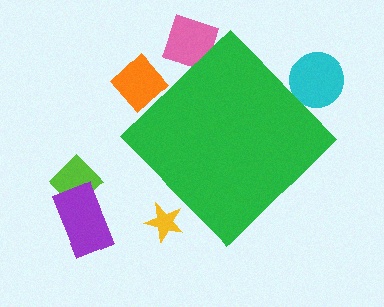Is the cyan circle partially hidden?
Yes, the cyan circle is partially hidden behind the green diamond.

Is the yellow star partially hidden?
Yes, the yellow star is partially hidden behind the green diamond.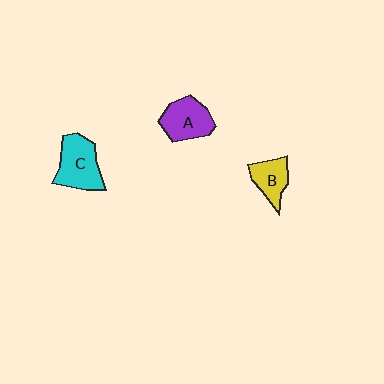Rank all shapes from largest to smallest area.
From largest to smallest: C (cyan), A (purple), B (yellow).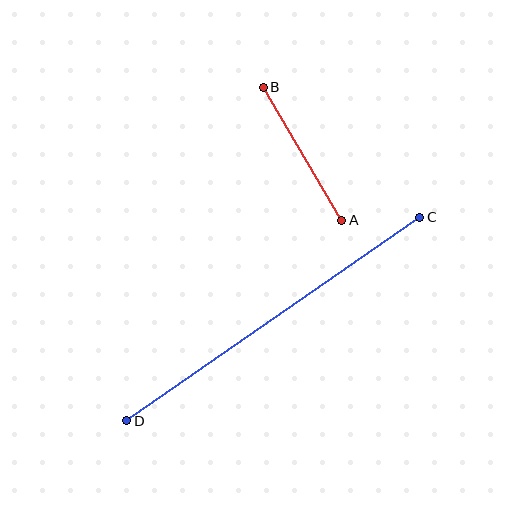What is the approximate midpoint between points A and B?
The midpoint is at approximately (303, 154) pixels.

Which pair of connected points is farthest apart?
Points C and D are farthest apart.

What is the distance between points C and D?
The distance is approximately 357 pixels.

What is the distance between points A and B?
The distance is approximately 155 pixels.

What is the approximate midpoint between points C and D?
The midpoint is at approximately (273, 319) pixels.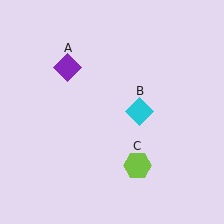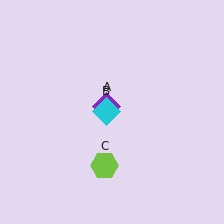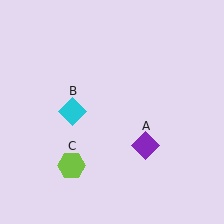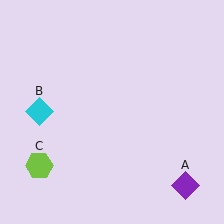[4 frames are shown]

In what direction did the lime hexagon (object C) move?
The lime hexagon (object C) moved left.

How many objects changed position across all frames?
3 objects changed position: purple diamond (object A), cyan diamond (object B), lime hexagon (object C).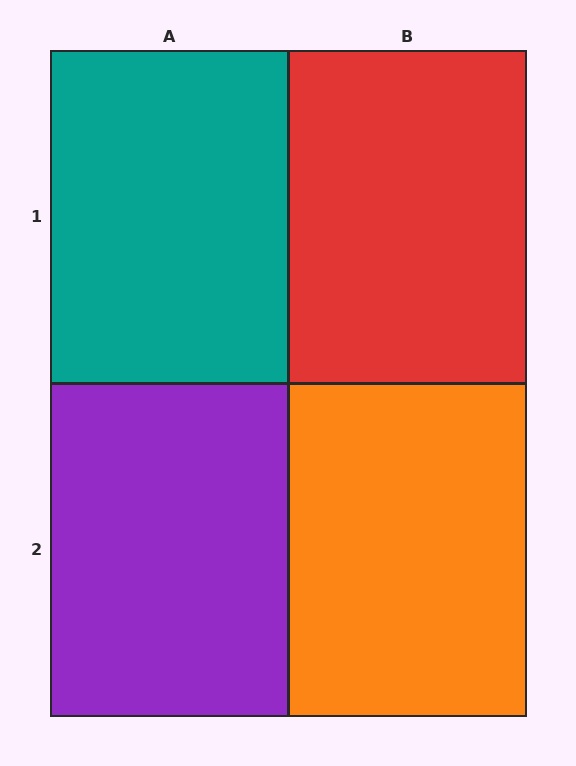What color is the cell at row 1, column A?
Teal.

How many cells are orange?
1 cell is orange.